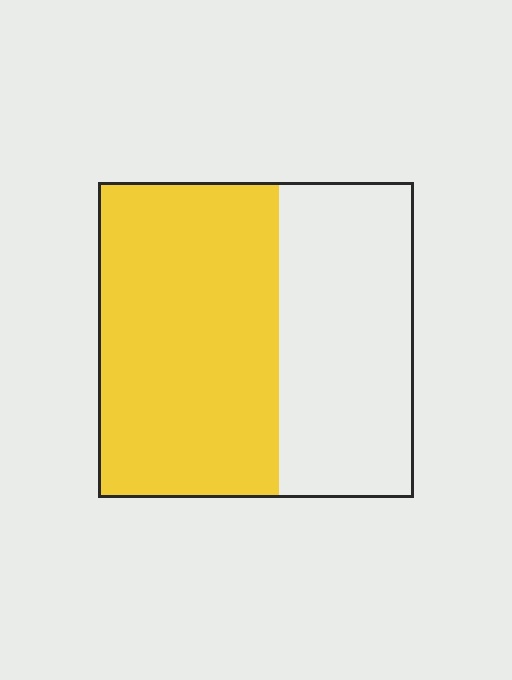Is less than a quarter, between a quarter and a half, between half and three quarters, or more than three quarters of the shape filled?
Between half and three quarters.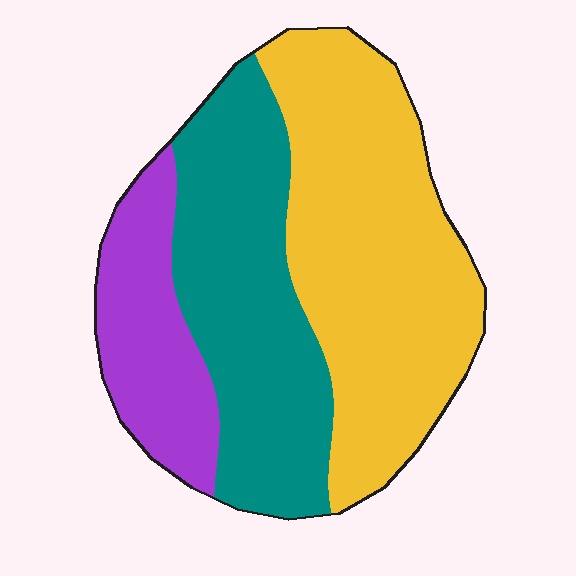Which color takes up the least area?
Purple, at roughly 20%.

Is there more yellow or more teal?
Yellow.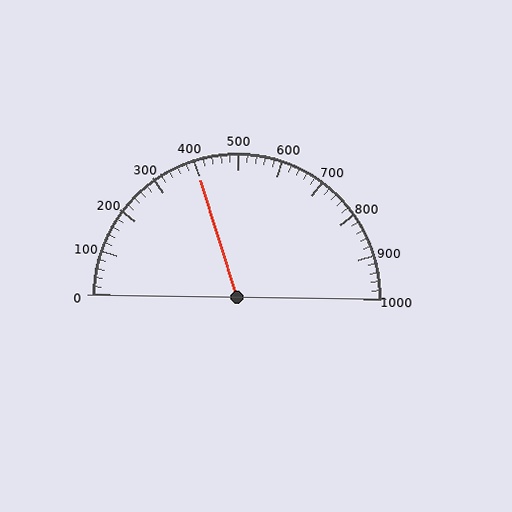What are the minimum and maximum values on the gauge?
The gauge ranges from 0 to 1000.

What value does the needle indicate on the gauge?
The needle indicates approximately 400.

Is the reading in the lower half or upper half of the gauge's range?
The reading is in the lower half of the range (0 to 1000).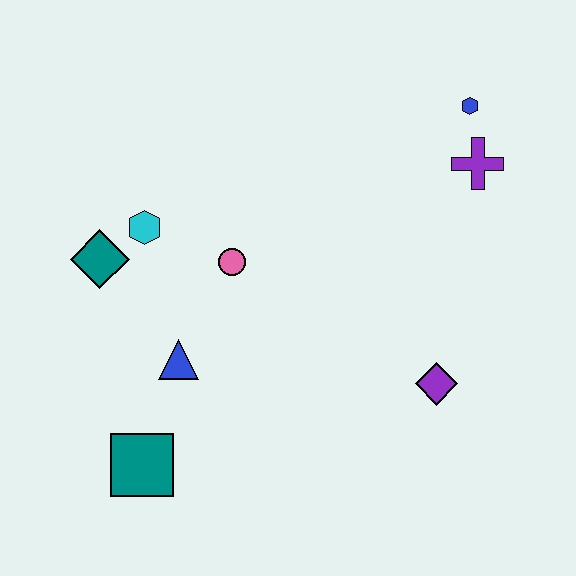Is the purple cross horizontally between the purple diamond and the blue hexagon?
No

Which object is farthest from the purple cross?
The teal square is farthest from the purple cross.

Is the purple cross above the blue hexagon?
No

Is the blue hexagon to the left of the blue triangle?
No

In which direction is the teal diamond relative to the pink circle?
The teal diamond is to the left of the pink circle.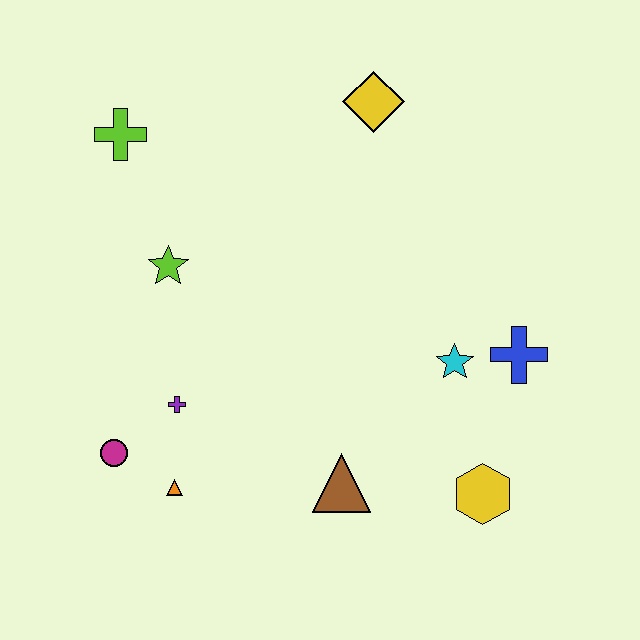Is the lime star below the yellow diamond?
Yes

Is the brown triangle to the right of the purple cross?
Yes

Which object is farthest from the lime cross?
The yellow hexagon is farthest from the lime cross.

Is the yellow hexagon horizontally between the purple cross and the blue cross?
Yes